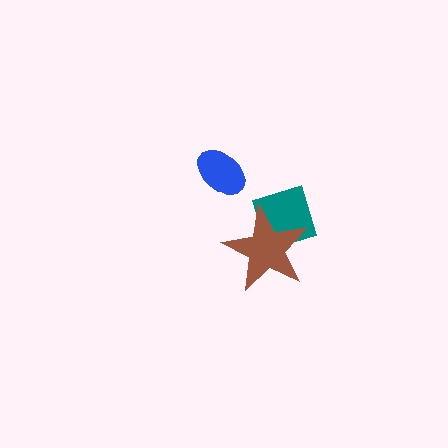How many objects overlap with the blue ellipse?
0 objects overlap with the blue ellipse.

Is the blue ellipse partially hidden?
No, no other shape covers it.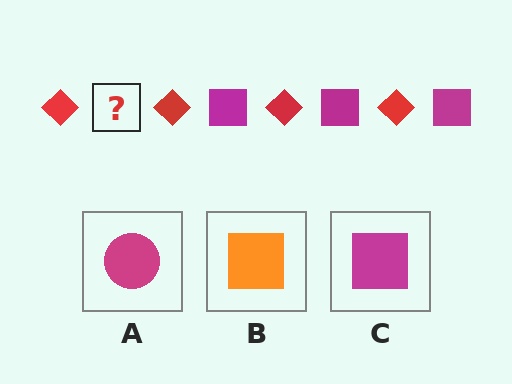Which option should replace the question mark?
Option C.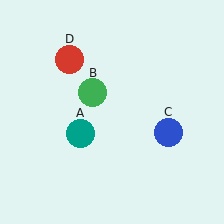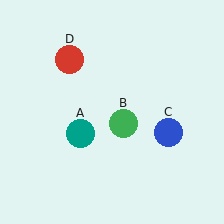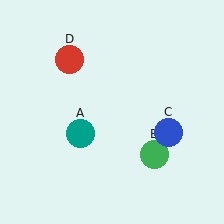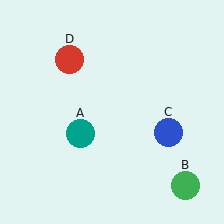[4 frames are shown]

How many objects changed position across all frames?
1 object changed position: green circle (object B).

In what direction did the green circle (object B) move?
The green circle (object B) moved down and to the right.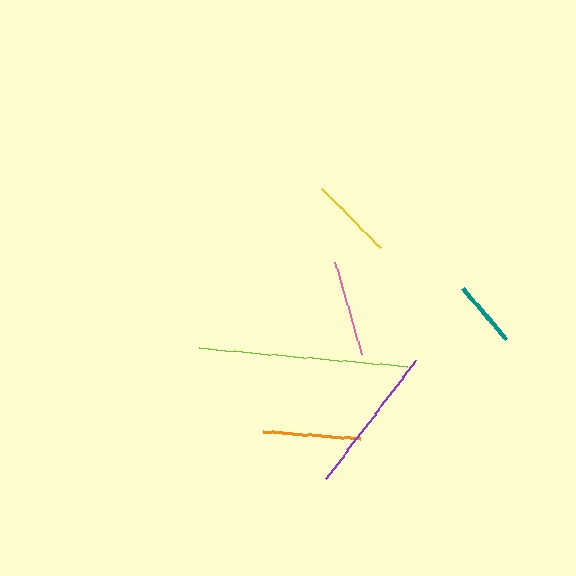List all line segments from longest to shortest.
From longest to shortest: lime, purple, orange, pink, yellow, teal.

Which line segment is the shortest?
The teal line is the shortest at approximately 66 pixels.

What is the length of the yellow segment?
The yellow segment is approximately 83 pixels long.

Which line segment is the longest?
The lime line is the longest at approximately 210 pixels.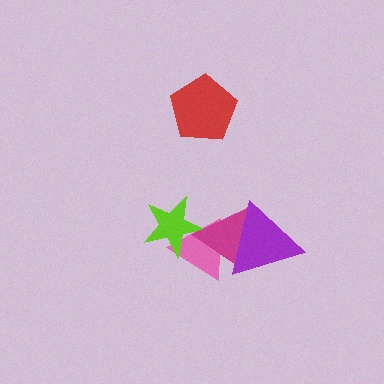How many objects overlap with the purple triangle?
2 objects overlap with the purple triangle.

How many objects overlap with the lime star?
2 objects overlap with the lime star.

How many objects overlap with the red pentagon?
0 objects overlap with the red pentagon.